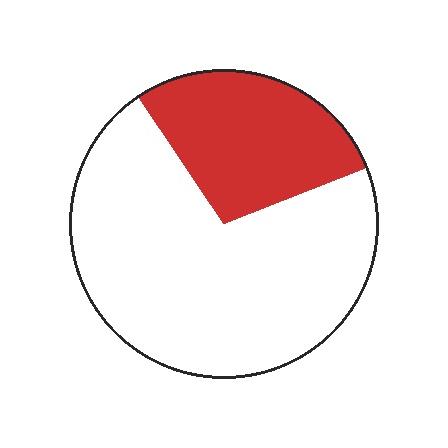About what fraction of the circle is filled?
About one quarter (1/4).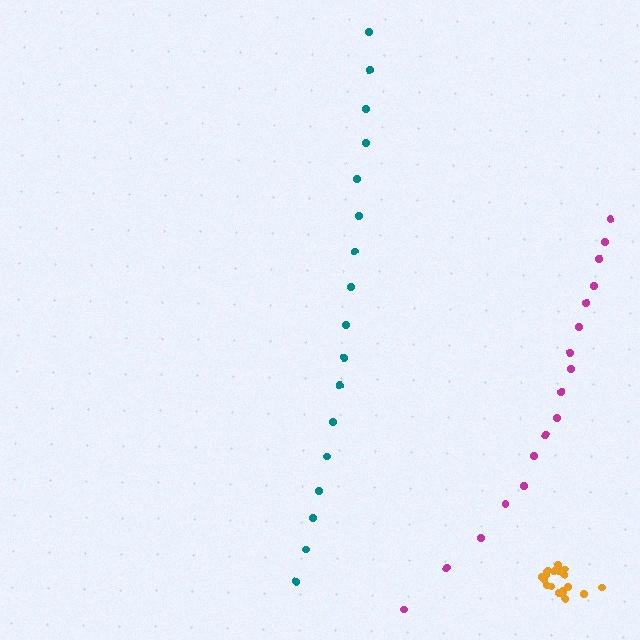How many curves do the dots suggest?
There are 3 distinct paths.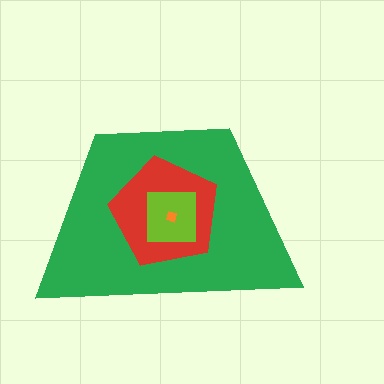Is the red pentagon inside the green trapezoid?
Yes.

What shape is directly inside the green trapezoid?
The red pentagon.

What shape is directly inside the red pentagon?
The lime square.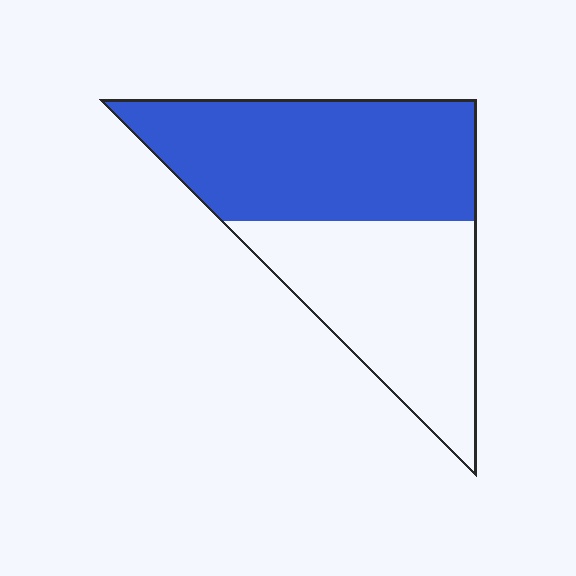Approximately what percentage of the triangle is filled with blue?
Approximately 55%.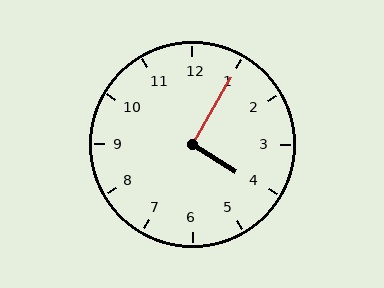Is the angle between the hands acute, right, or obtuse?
It is right.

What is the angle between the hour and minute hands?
Approximately 92 degrees.